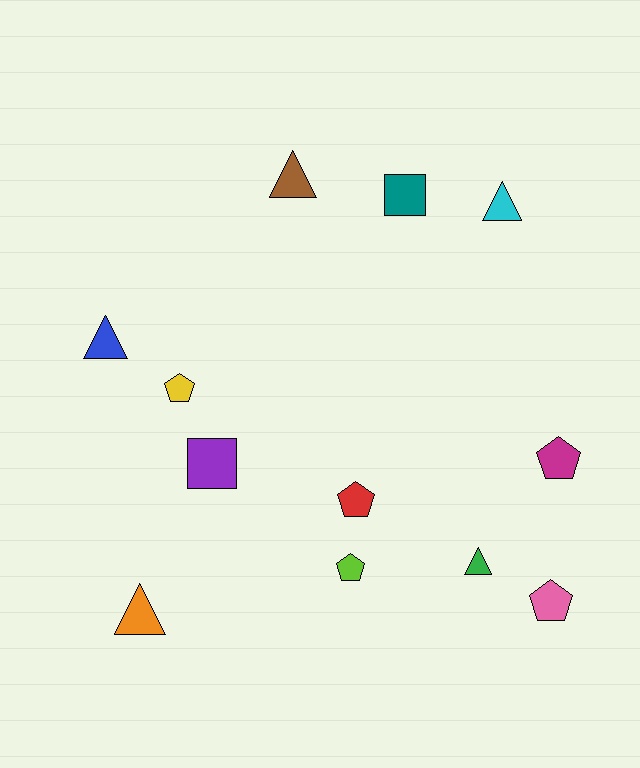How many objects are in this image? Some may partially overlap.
There are 12 objects.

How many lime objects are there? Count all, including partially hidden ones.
There is 1 lime object.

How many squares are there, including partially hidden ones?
There are 2 squares.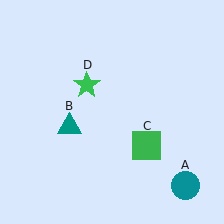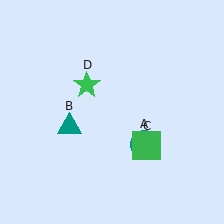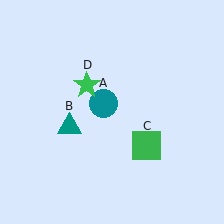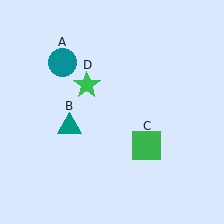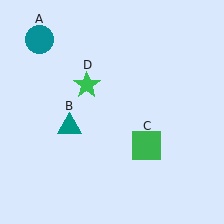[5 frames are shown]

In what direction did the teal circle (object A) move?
The teal circle (object A) moved up and to the left.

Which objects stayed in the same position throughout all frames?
Teal triangle (object B) and green square (object C) and green star (object D) remained stationary.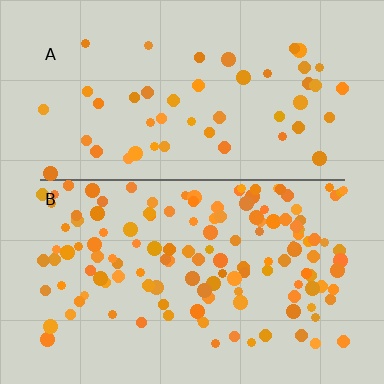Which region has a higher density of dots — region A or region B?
B (the bottom).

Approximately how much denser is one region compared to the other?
Approximately 2.8× — region B over region A.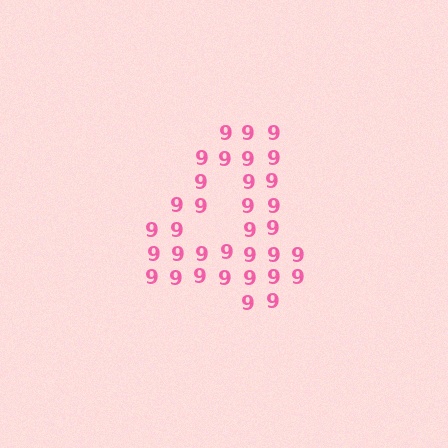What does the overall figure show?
The overall figure shows the digit 4.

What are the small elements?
The small elements are digit 9's.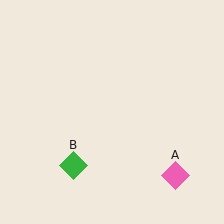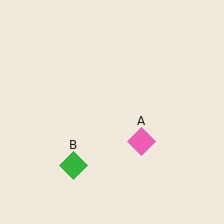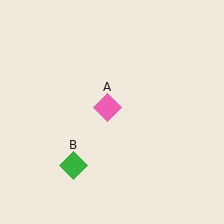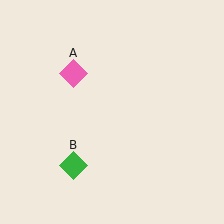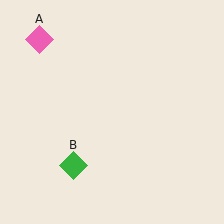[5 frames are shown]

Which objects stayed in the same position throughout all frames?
Green diamond (object B) remained stationary.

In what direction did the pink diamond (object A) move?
The pink diamond (object A) moved up and to the left.